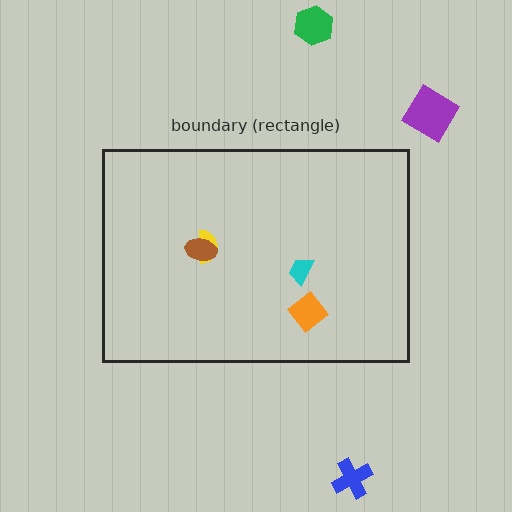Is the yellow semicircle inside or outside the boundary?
Inside.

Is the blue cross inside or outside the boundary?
Outside.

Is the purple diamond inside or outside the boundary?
Outside.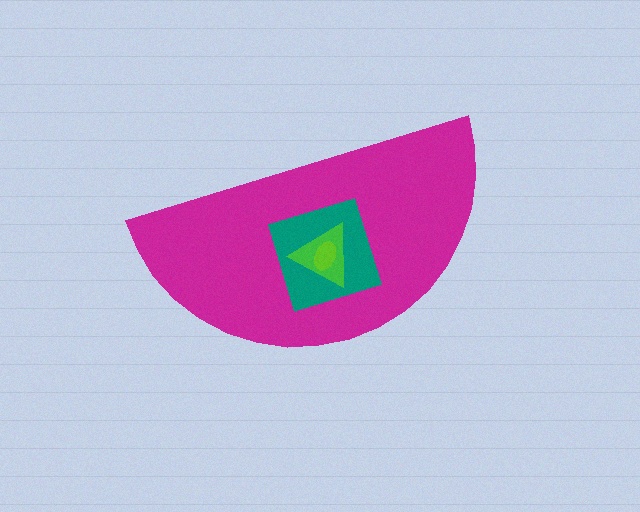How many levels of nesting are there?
4.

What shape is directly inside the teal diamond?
The green triangle.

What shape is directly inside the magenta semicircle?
The teal diamond.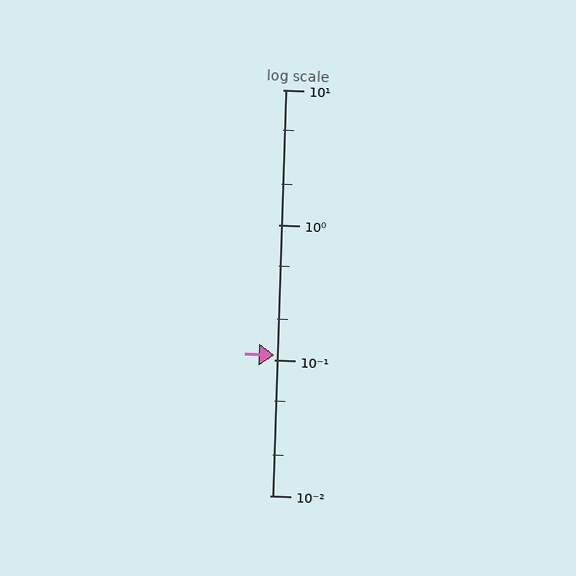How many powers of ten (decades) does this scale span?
The scale spans 3 decades, from 0.01 to 10.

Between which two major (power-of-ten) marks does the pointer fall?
The pointer is between 0.1 and 1.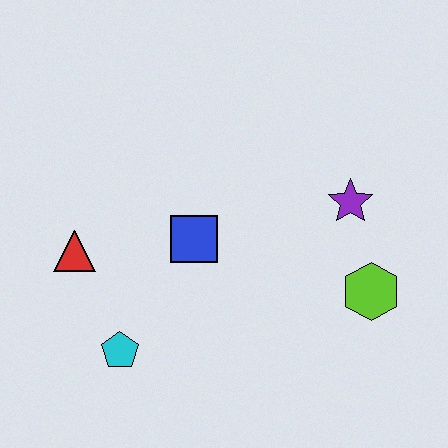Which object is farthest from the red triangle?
The lime hexagon is farthest from the red triangle.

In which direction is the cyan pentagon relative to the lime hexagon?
The cyan pentagon is to the left of the lime hexagon.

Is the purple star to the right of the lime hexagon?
No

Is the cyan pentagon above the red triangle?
No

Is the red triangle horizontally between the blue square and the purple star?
No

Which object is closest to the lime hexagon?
The purple star is closest to the lime hexagon.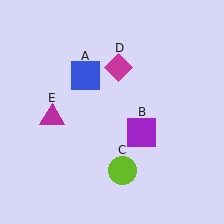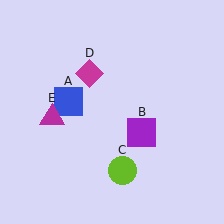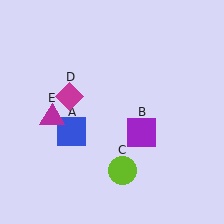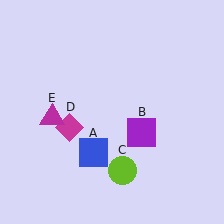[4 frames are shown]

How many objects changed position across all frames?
2 objects changed position: blue square (object A), magenta diamond (object D).